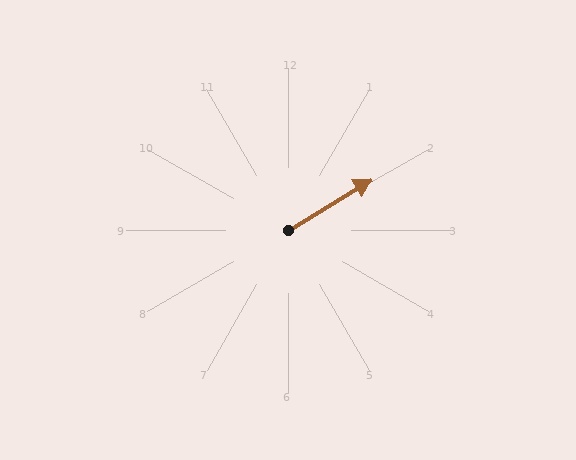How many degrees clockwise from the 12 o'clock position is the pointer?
Approximately 59 degrees.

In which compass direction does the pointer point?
Northeast.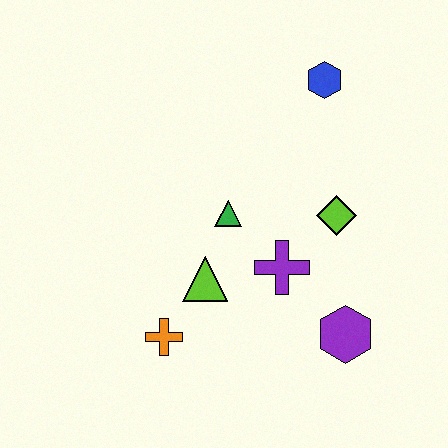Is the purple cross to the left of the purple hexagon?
Yes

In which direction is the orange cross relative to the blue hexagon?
The orange cross is below the blue hexagon.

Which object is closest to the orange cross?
The lime triangle is closest to the orange cross.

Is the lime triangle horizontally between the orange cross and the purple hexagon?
Yes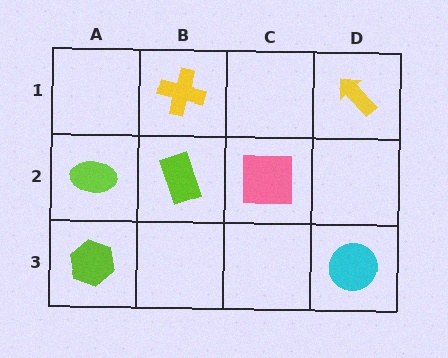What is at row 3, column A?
A lime hexagon.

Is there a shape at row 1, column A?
No, that cell is empty.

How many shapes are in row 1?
2 shapes.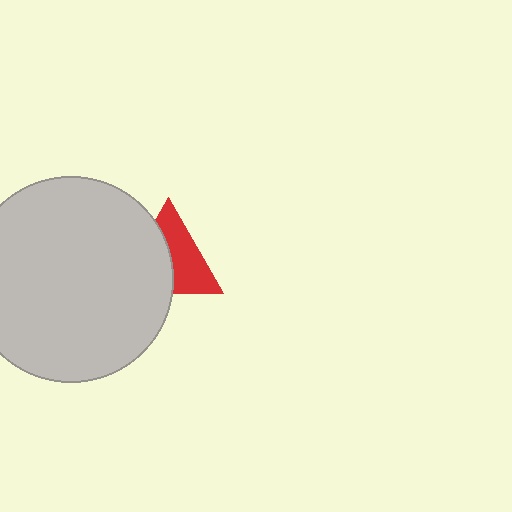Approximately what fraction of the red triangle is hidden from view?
Roughly 48% of the red triangle is hidden behind the light gray circle.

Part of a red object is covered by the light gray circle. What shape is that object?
It is a triangle.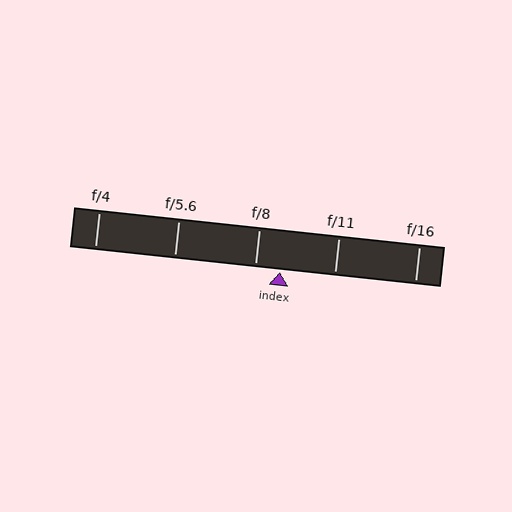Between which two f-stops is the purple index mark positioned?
The index mark is between f/8 and f/11.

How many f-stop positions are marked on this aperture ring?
There are 5 f-stop positions marked.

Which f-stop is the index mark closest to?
The index mark is closest to f/8.